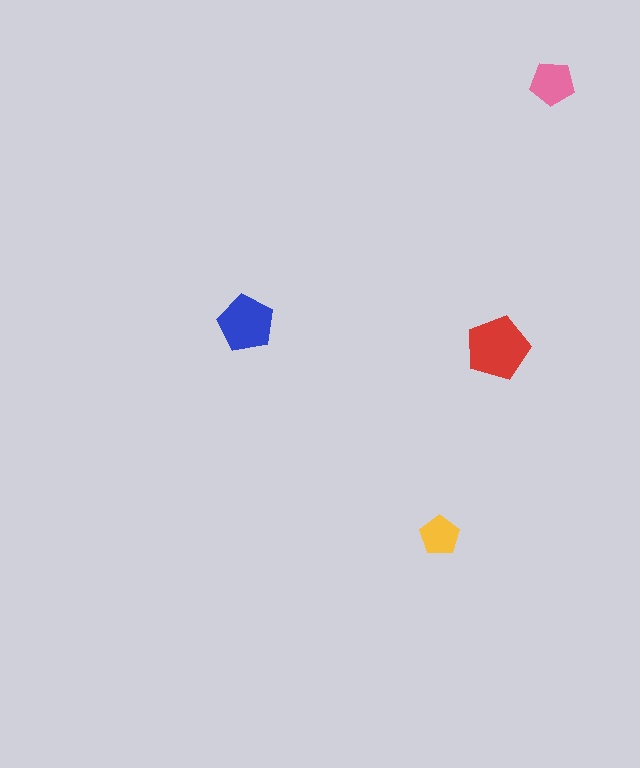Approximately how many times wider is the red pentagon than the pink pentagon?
About 1.5 times wider.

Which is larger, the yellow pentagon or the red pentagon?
The red one.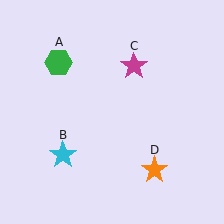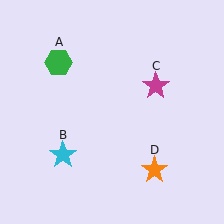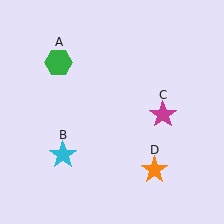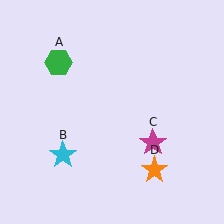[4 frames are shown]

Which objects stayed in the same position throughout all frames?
Green hexagon (object A) and cyan star (object B) and orange star (object D) remained stationary.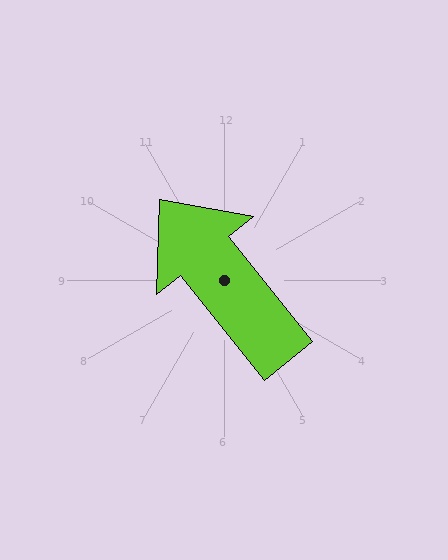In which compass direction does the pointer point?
Northwest.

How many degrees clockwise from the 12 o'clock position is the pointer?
Approximately 321 degrees.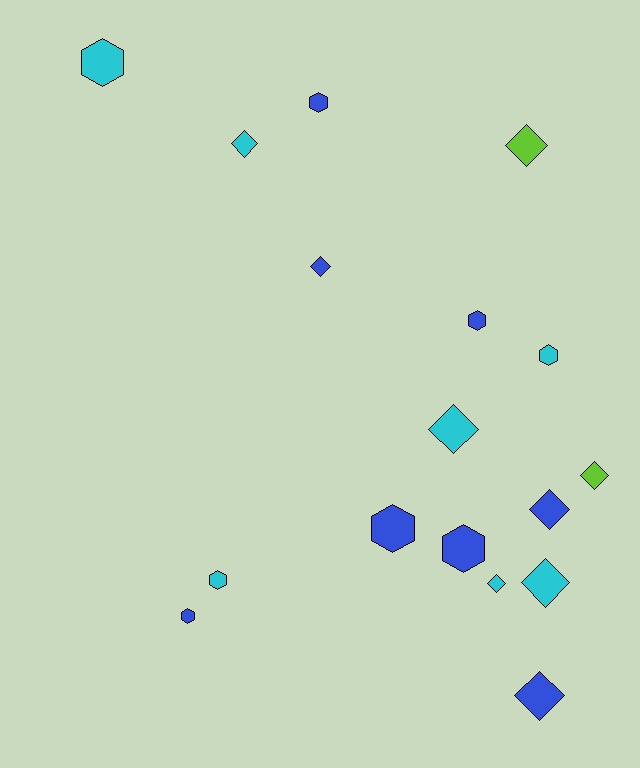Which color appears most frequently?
Blue, with 8 objects.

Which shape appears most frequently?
Diamond, with 9 objects.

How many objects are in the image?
There are 17 objects.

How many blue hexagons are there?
There are 5 blue hexagons.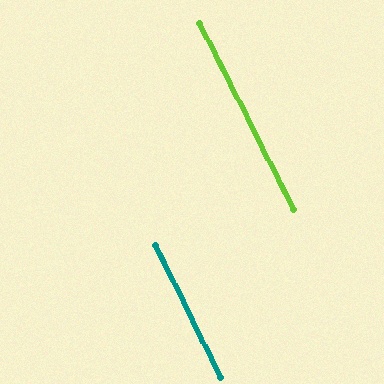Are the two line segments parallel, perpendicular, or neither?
Parallel — their directions differ by only 0.4°.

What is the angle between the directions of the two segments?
Approximately 0 degrees.